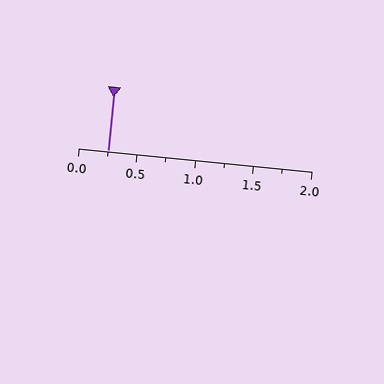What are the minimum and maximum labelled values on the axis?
The axis runs from 0.0 to 2.0.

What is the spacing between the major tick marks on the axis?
The major ticks are spaced 0.5 apart.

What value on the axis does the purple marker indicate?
The marker indicates approximately 0.25.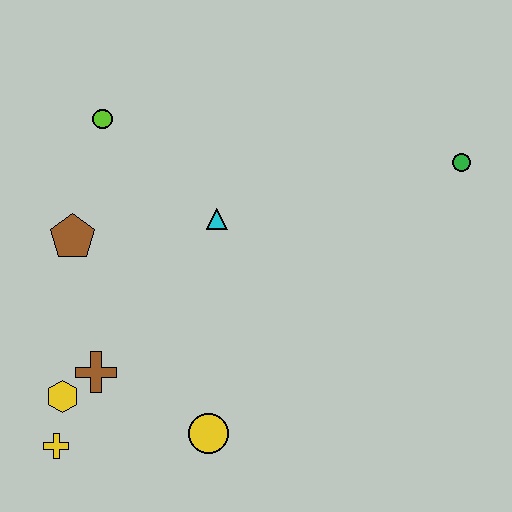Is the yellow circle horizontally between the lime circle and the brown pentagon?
No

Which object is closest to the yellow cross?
The yellow hexagon is closest to the yellow cross.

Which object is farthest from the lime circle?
The green circle is farthest from the lime circle.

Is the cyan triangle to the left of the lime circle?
No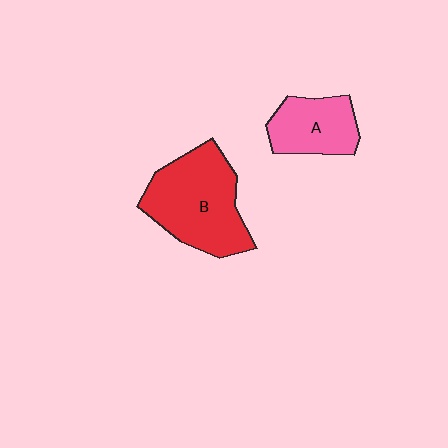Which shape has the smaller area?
Shape A (pink).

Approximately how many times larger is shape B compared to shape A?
Approximately 1.7 times.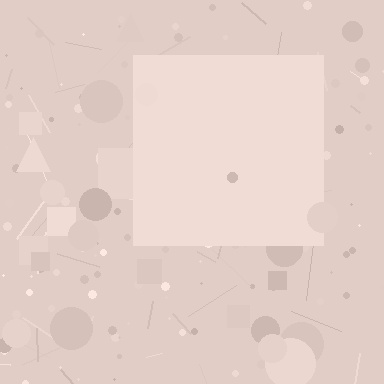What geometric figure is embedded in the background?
A square is embedded in the background.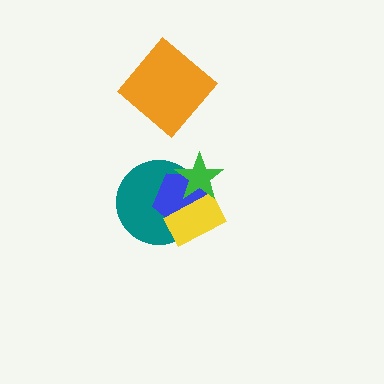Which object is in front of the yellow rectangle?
The green star is in front of the yellow rectangle.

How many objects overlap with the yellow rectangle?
3 objects overlap with the yellow rectangle.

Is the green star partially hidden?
No, no other shape covers it.